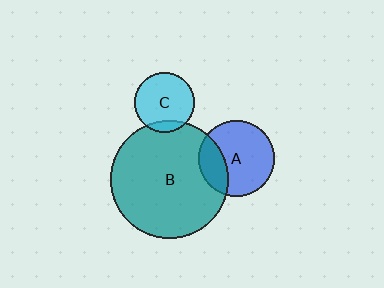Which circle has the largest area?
Circle B (teal).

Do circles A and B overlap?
Yes.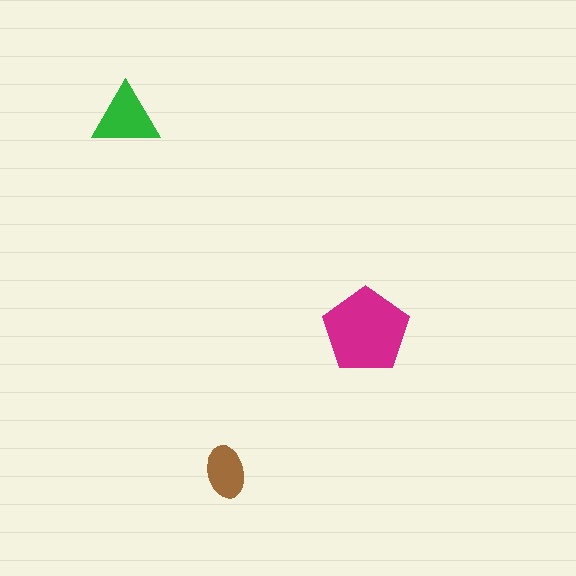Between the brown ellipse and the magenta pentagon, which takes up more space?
The magenta pentagon.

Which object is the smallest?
The brown ellipse.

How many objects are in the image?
There are 3 objects in the image.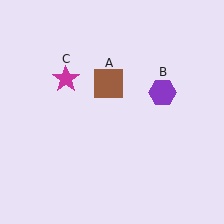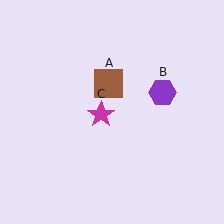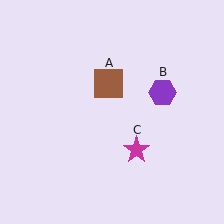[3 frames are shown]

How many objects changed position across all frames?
1 object changed position: magenta star (object C).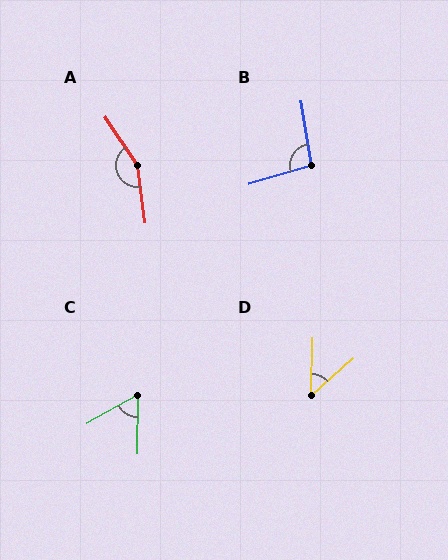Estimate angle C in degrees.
Approximately 60 degrees.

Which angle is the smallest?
D, at approximately 47 degrees.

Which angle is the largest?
A, at approximately 153 degrees.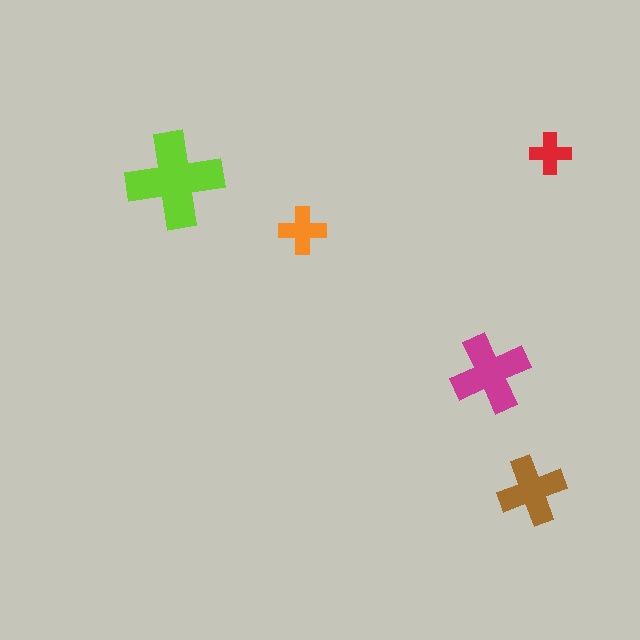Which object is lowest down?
The brown cross is bottommost.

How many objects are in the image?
There are 5 objects in the image.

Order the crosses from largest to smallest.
the lime one, the magenta one, the brown one, the orange one, the red one.